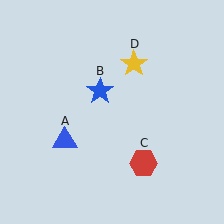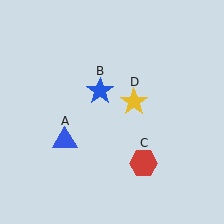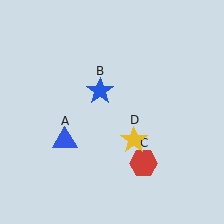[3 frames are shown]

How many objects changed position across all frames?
1 object changed position: yellow star (object D).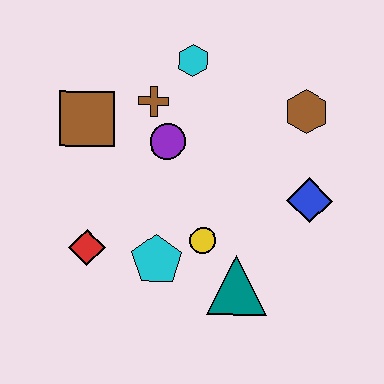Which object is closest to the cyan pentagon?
The yellow circle is closest to the cyan pentagon.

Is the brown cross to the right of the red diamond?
Yes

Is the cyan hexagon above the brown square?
Yes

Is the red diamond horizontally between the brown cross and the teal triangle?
No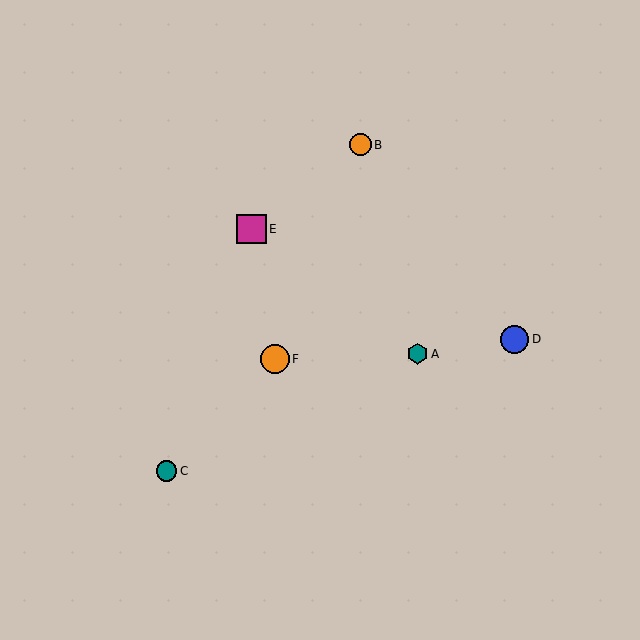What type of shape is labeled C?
Shape C is a teal circle.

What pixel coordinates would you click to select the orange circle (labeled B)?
Click at (361, 145) to select the orange circle B.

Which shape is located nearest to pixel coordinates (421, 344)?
The teal hexagon (labeled A) at (418, 354) is nearest to that location.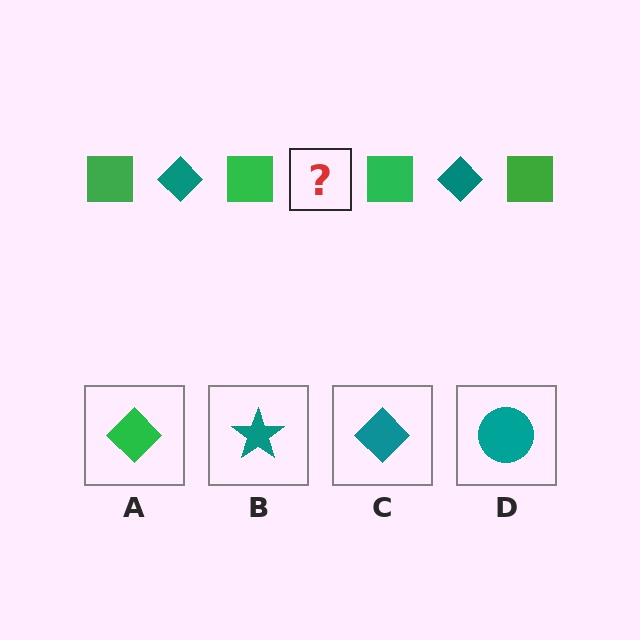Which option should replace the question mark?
Option C.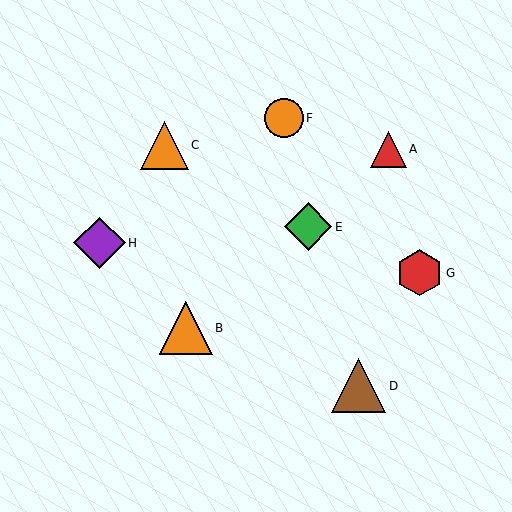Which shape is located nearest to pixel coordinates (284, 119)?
The orange circle (labeled F) at (284, 118) is nearest to that location.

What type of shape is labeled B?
Shape B is an orange triangle.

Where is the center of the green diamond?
The center of the green diamond is at (308, 227).